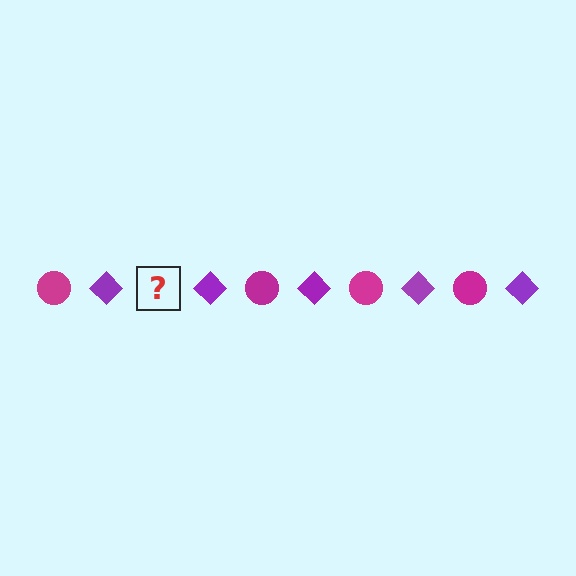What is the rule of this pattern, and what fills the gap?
The rule is that the pattern alternates between magenta circle and purple diamond. The gap should be filled with a magenta circle.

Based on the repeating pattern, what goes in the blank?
The blank should be a magenta circle.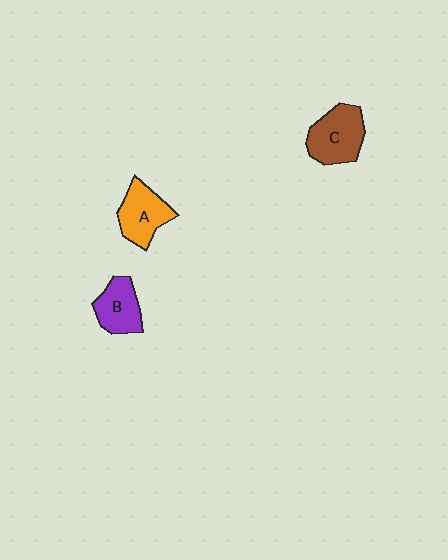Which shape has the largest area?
Shape C (brown).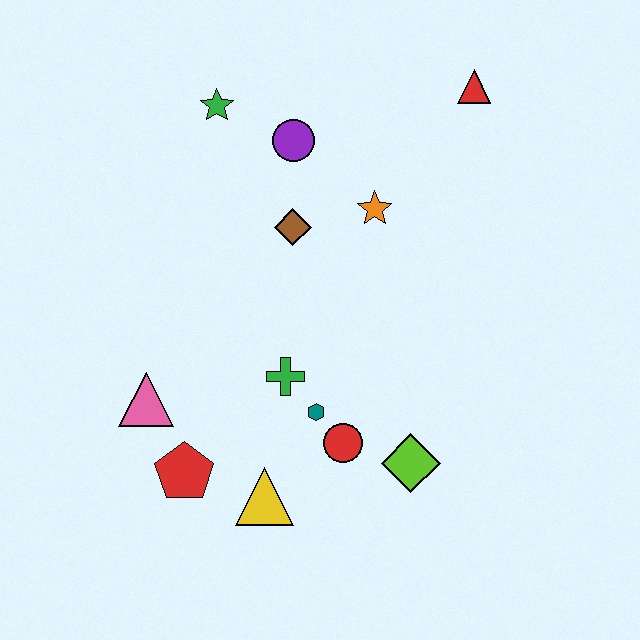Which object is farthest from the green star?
The lime diamond is farthest from the green star.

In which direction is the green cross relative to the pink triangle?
The green cross is to the right of the pink triangle.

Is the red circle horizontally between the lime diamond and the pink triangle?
Yes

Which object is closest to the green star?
The purple circle is closest to the green star.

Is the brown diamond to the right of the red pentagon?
Yes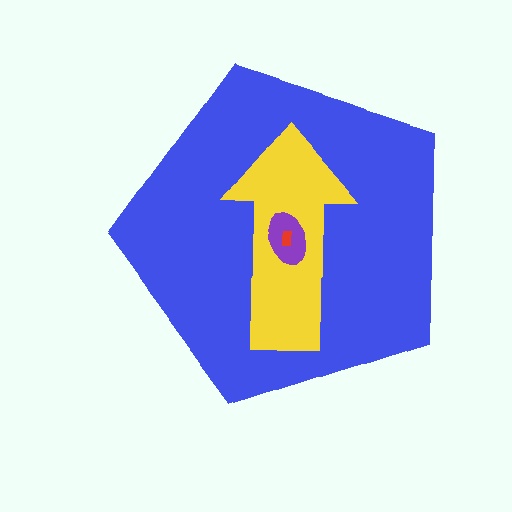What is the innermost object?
The red rectangle.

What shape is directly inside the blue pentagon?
The yellow arrow.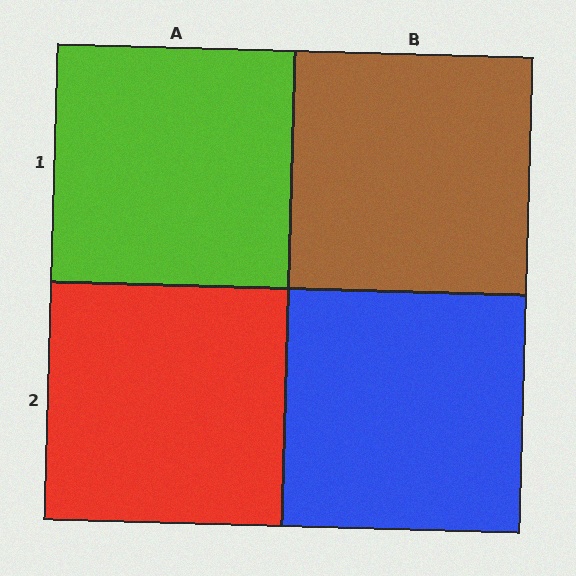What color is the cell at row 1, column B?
Brown.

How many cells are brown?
1 cell is brown.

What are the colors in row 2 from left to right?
Red, blue.